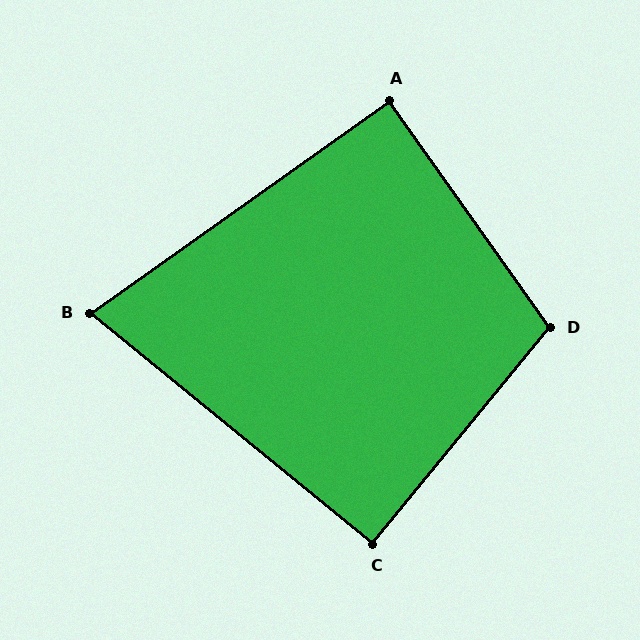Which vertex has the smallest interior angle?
B, at approximately 75 degrees.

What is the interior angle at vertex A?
Approximately 90 degrees (approximately right).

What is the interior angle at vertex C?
Approximately 90 degrees (approximately right).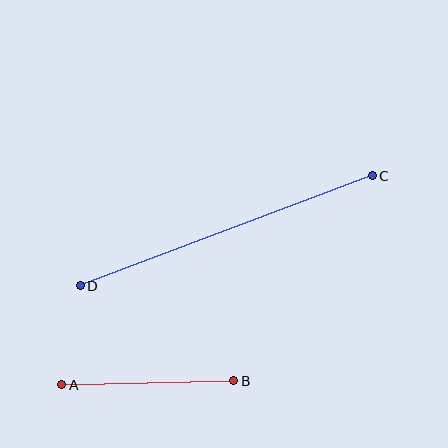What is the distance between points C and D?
The distance is approximately 312 pixels.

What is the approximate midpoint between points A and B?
The midpoint is at approximately (148, 383) pixels.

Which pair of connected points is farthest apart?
Points C and D are farthest apart.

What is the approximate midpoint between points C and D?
The midpoint is at approximately (226, 231) pixels.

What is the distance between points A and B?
The distance is approximately 172 pixels.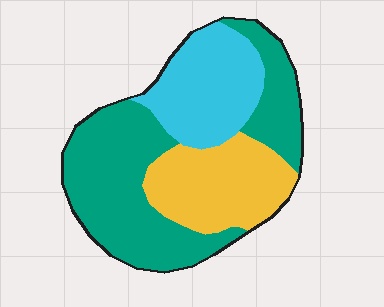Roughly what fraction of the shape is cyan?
Cyan covers 25% of the shape.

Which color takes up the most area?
Teal, at roughly 50%.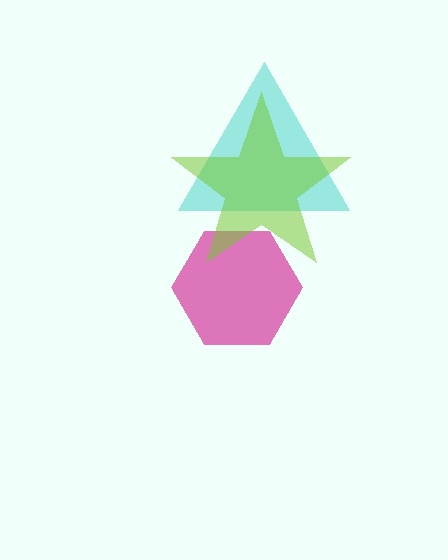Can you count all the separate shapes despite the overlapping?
Yes, there are 3 separate shapes.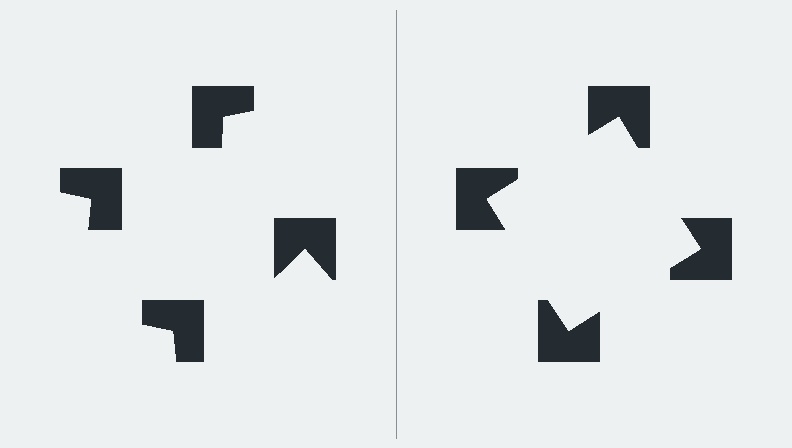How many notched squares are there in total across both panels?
8 — 4 on each side.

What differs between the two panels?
The notched squares are positioned identically on both sides; only the wedge orientations differ. On the right they align to a square; on the left they are misaligned.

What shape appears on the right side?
An illusory square.